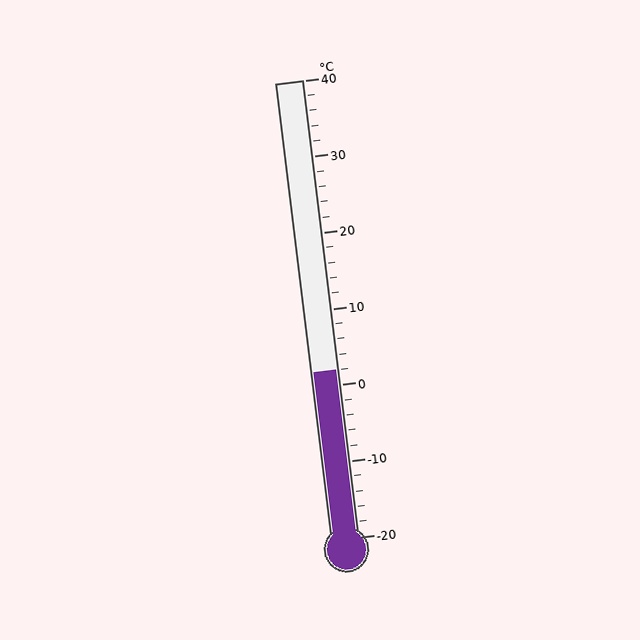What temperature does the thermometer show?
The thermometer shows approximately 2°C.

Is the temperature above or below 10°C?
The temperature is below 10°C.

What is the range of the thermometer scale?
The thermometer scale ranges from -20°C to 40°C.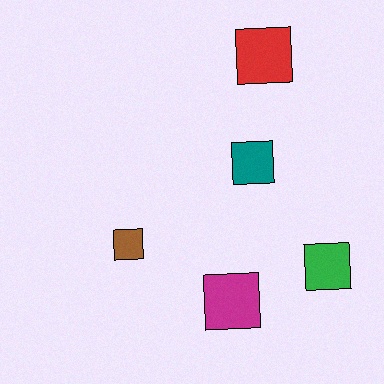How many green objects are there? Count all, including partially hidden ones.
There is 1 green object.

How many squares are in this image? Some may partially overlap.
There are 5 squares.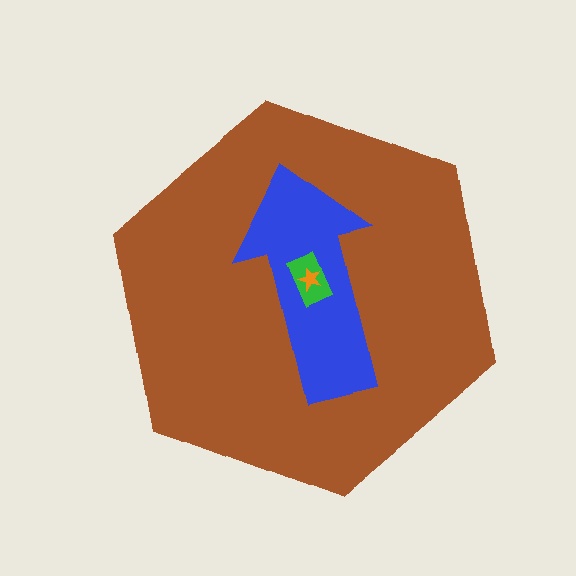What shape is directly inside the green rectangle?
The orange star.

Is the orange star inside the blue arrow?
Yes.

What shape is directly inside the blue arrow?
The green rectangle.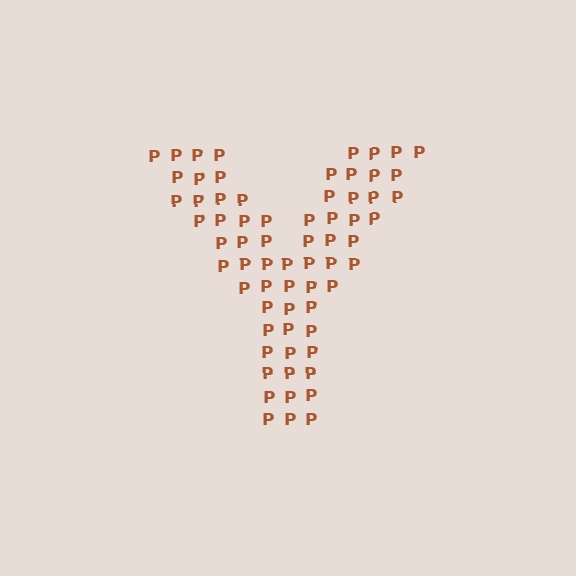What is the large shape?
The large shape is the letter Y.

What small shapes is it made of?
It is made of small letter P's.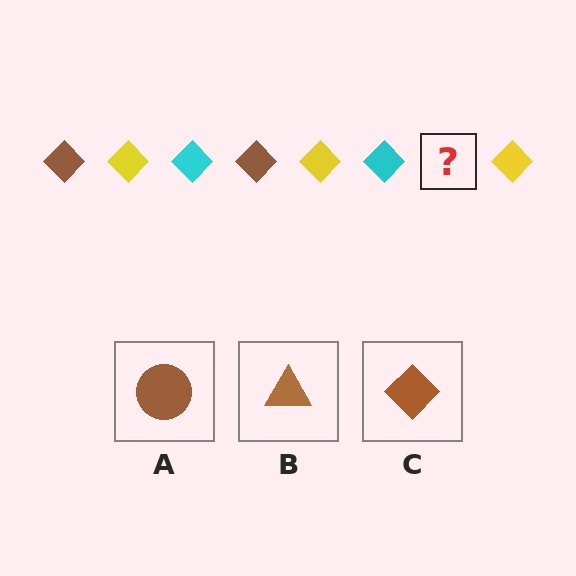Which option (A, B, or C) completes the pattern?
C.